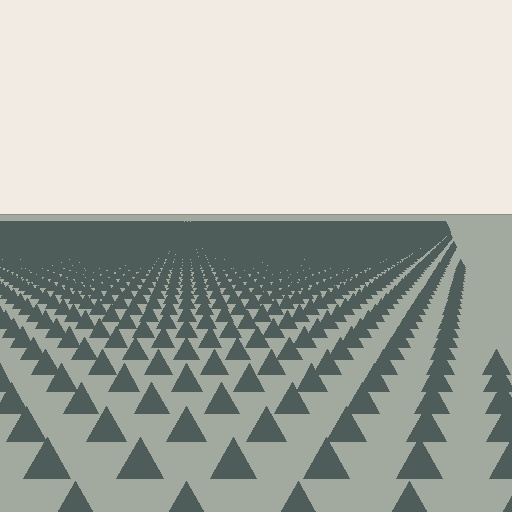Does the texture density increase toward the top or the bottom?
Density increases toward the top.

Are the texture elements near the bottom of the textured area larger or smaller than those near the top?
Larger. Near the bottom, elements are closer to the viewer and appear at a bigger on-screen size.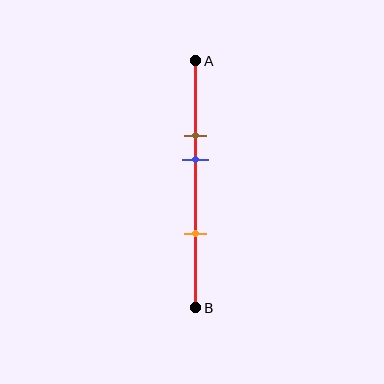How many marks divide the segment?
There are 3 marks dividing the segment.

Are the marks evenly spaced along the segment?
No, the marks are not evenly spaced.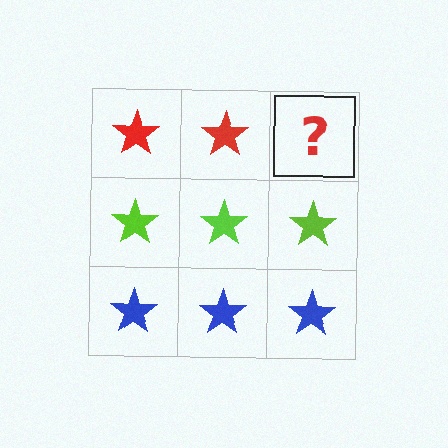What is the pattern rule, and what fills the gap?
The rule is that each row has a consistent color. The gap should be filled with a red star.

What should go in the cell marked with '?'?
The missing cell should contain a red star.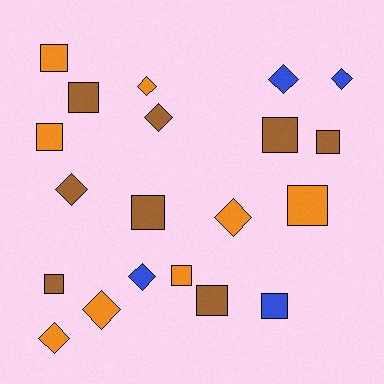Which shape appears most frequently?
Square, with 11 objects.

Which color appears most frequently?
Orange, with 8 objects.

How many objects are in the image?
There are 20 objects.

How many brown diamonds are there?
There are 2 brown diamonds.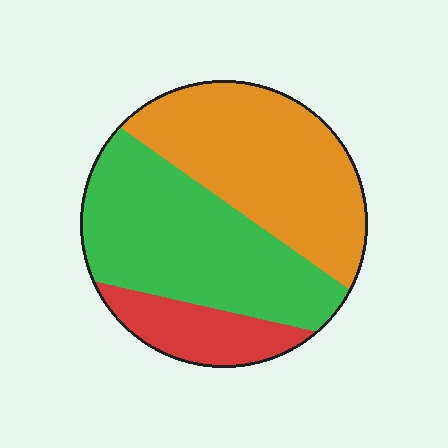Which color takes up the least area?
Red, at roughly 15%.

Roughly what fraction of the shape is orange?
Orange takes up between a third and a half of the shape.